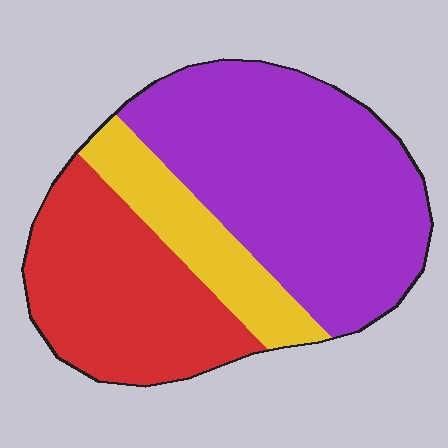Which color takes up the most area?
Purple, at roughly 50%.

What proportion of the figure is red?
Red covers roughly 30% of the figure.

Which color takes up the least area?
Yellow, at roughly 15%.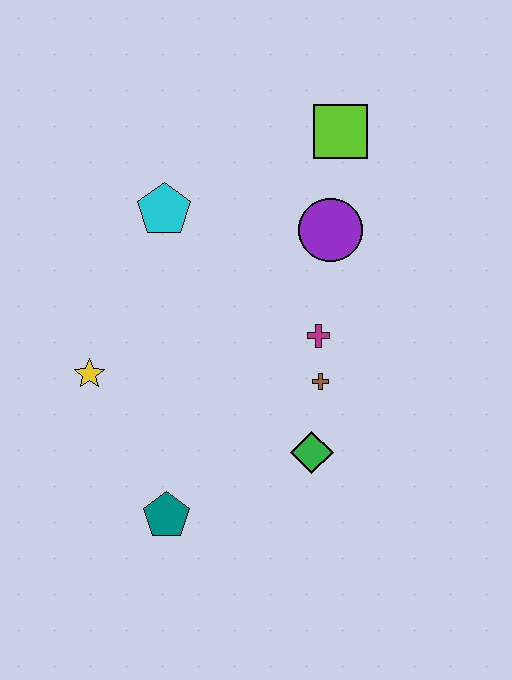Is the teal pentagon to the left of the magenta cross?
Yes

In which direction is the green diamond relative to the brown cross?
The green diamond is below the brown cross.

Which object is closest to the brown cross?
The magenta cross is closest to the brown cross.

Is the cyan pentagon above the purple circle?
Yes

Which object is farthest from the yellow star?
The lime square is farthest from the yellow star.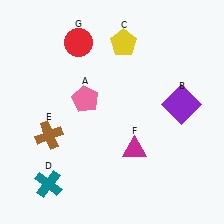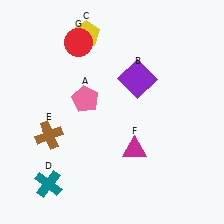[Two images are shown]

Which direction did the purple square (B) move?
The purple square (B) moved left.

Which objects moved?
The objects that moved are: the purple square (B), the yellow pentagon (C).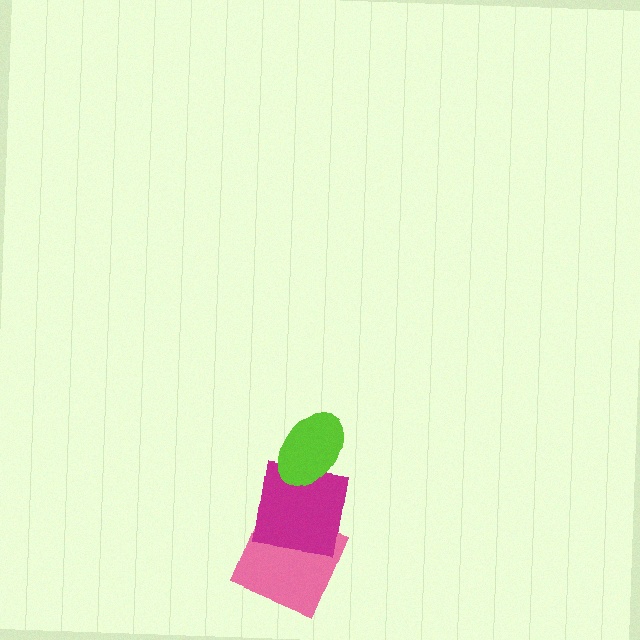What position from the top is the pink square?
The pink square is 3rd from the top.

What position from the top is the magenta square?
The magenta square is 2nd from the top.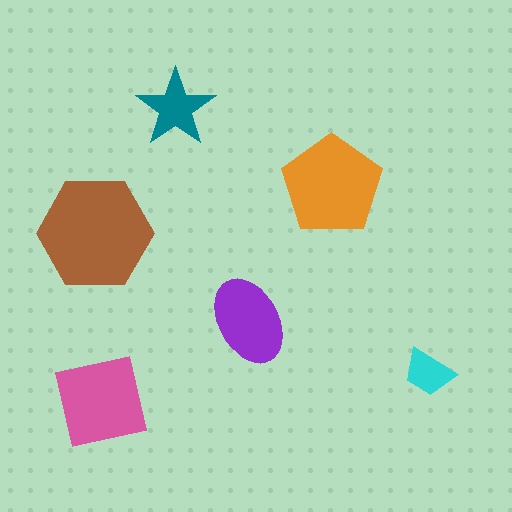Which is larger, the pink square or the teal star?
The pink square.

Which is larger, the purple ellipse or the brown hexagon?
The brown hexagon.